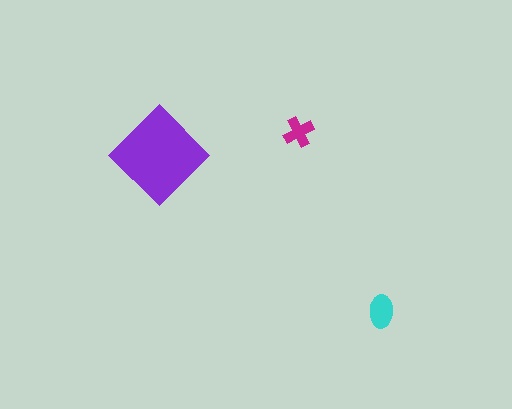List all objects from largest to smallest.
The purple diamond, the cyan ellipse, the magenta cross.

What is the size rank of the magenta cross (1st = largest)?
3rd.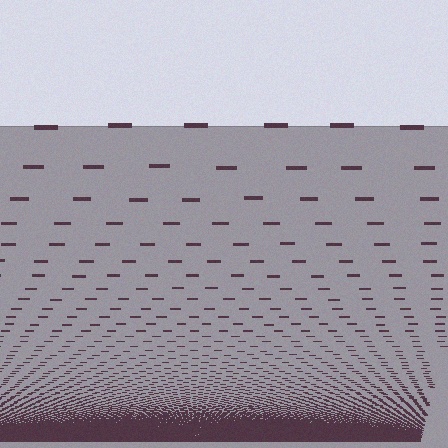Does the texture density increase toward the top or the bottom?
Density increases toward the bottom.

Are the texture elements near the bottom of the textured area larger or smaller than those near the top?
Smaller. The gradient is inverted — elements near the bottom are smaller and denser.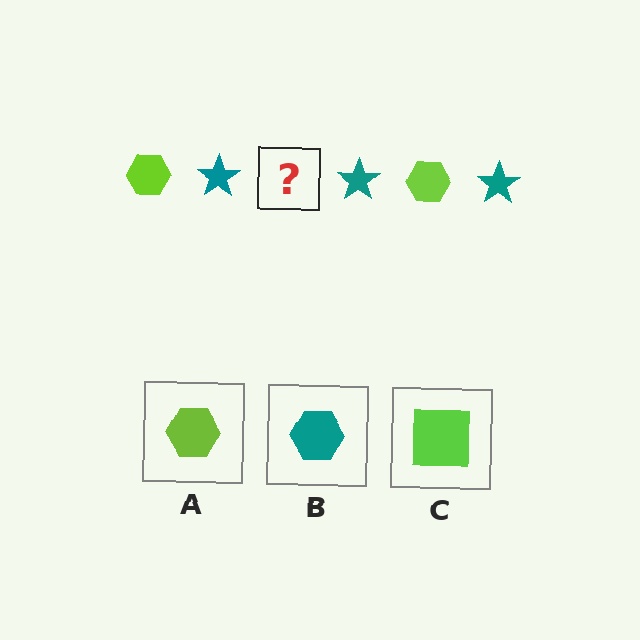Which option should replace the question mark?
Option A.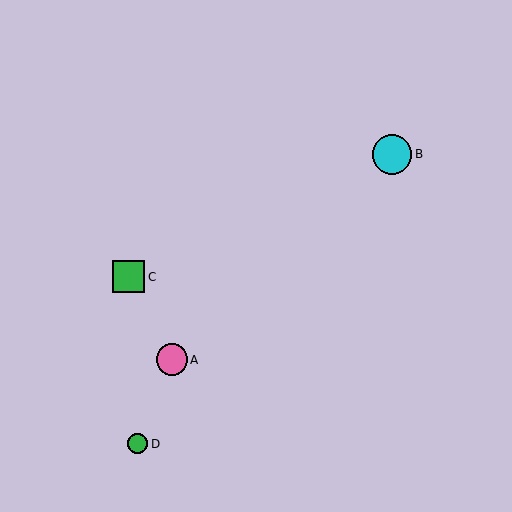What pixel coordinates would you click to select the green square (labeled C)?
Click at (129, 277) to select the green square C.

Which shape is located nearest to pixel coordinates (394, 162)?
The cyan circle (labeled B) at (392, 154) is nearest to that location.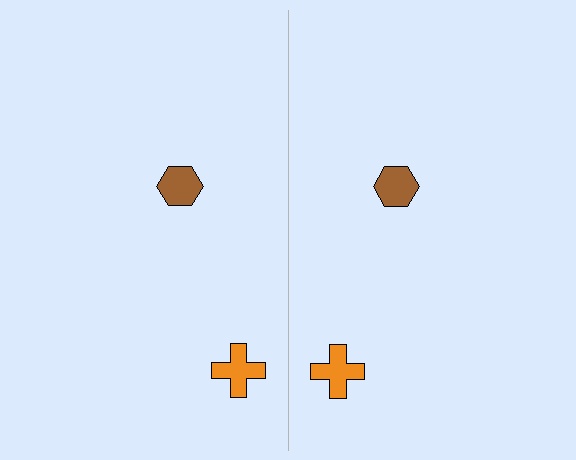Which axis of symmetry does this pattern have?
The pattern has a vertical axis of symmetry running through the center of the image.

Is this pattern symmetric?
Yes, this pattern has bilateral (reflection) symmetry.